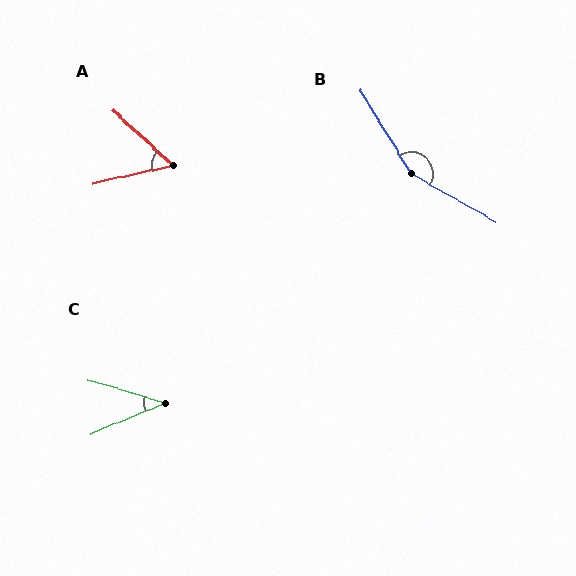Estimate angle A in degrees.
Approximately 55 degrees.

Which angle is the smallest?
C, at approximately 40 degrees.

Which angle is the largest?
B, at approximately 151 degrees.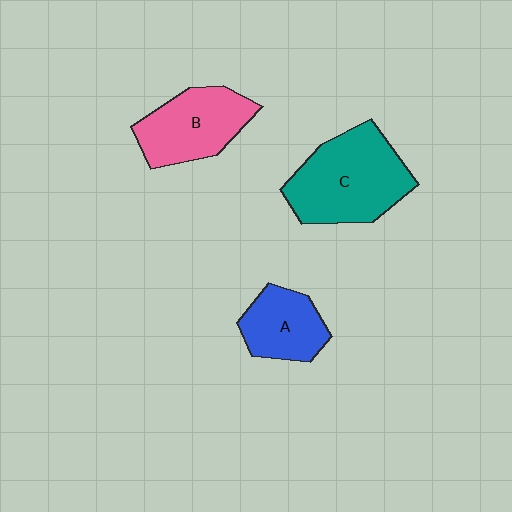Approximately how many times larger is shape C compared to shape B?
Approximately 1.4 times.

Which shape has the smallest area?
Shape A (blue).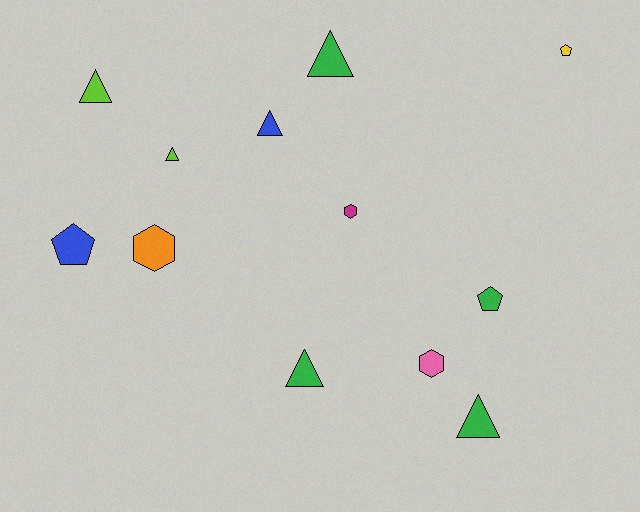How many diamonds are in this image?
There are no diamonds.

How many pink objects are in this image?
There is 1 pink object.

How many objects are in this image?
There are 12 objects.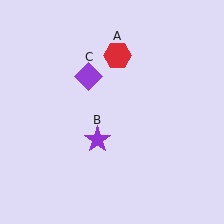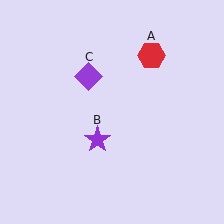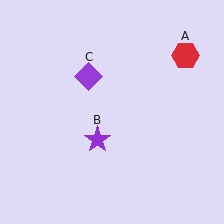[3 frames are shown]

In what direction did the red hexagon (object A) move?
The red hexagon (object A) moved right.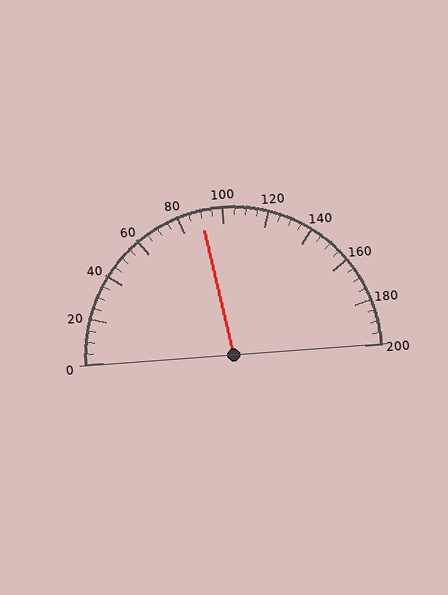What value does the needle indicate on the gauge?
The needle indicates approximately 90.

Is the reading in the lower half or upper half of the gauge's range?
The reading is in the lower half of the range (0 to 200).